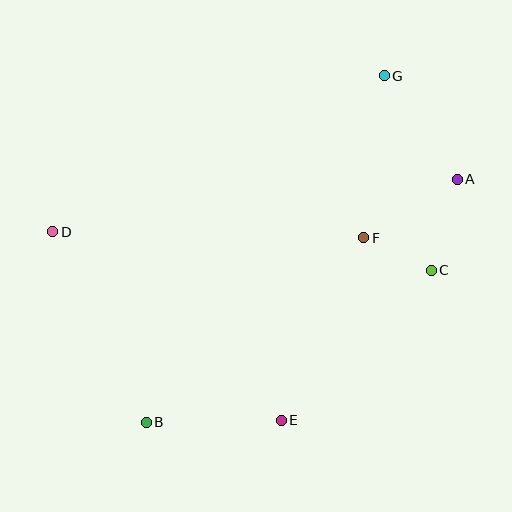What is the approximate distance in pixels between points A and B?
The distance between A and B is approximately 395 pixels.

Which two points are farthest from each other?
Points B and G are farthest from each other.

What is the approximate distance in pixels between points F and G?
The distance between F and G is approximately 163 pixels.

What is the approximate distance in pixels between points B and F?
The distance between B and F is approximately 286 pixels.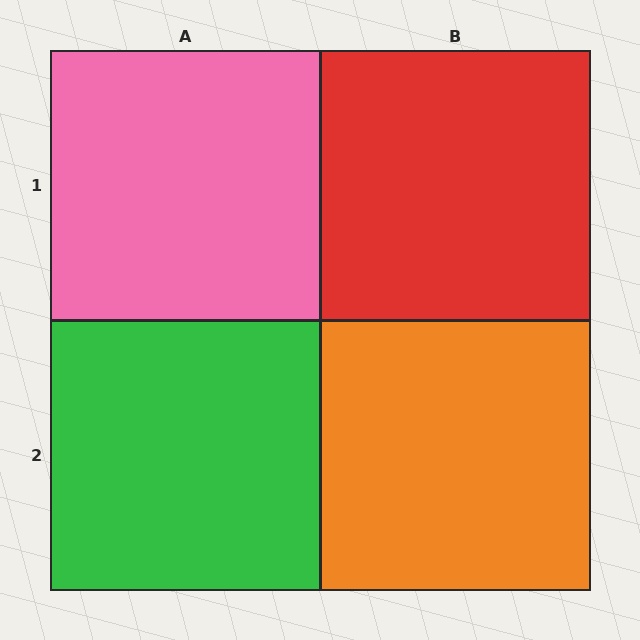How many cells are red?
1 cell is red.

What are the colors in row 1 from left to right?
Pink, red.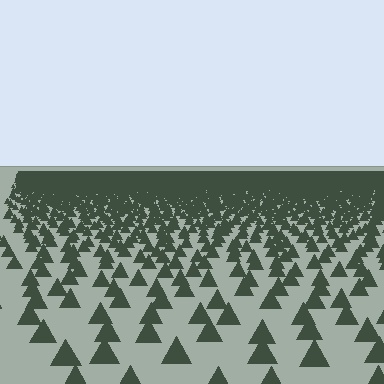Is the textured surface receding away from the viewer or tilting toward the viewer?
The surface is receding away from the viewer. Texture elements get smaller and denser toward the top.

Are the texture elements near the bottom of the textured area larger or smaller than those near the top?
Larger. Near the bottom, elements are closer to the viewer and appear at a bigger on-screen size.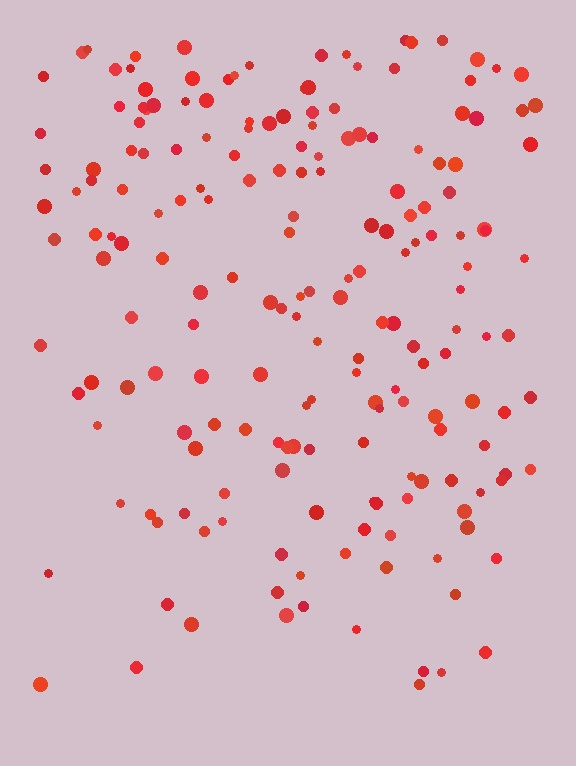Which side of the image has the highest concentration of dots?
The top.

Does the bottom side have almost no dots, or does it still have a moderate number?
Still a moderate number, just noticeably fewer than the top.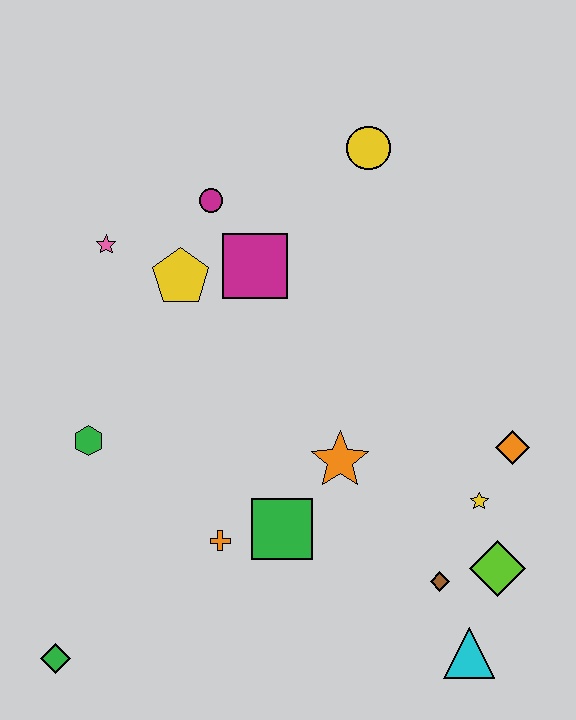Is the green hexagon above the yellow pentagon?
No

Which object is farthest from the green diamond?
The yellow circle is farthest from the green diamond.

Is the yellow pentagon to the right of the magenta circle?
No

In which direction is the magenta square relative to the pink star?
The magenta square is to the right of the pink star.